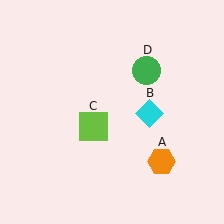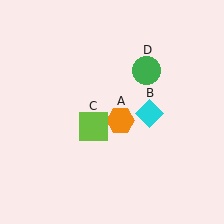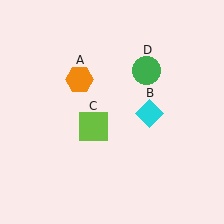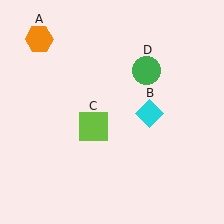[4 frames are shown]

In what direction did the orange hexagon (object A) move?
The orange hexagon (object A) moved up and to the left.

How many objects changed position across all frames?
1 object changed position: orange hexagon (object A).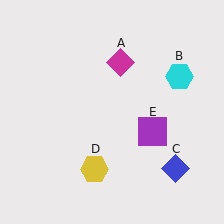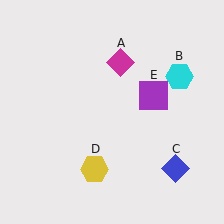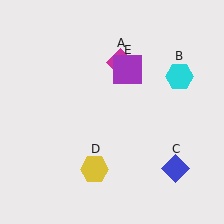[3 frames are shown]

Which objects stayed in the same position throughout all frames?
Magenta diamond (object A) and cyan hexagon (object B) and blue diamond (object C) and yellow hexagon (object D) remained stationary.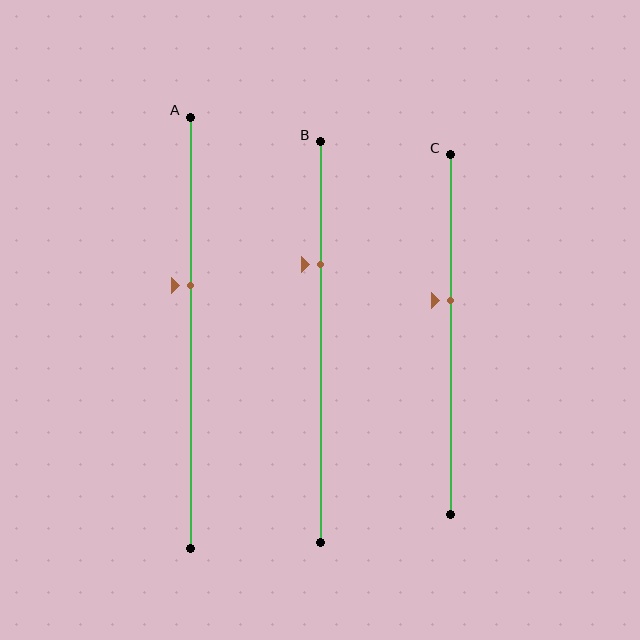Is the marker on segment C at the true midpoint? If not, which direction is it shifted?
No, the marker on segment C is shifted upward by about 10% of the segment length.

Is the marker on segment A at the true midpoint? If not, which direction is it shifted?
No, the marker on segment A is shifted upward by about 11% of the segment length.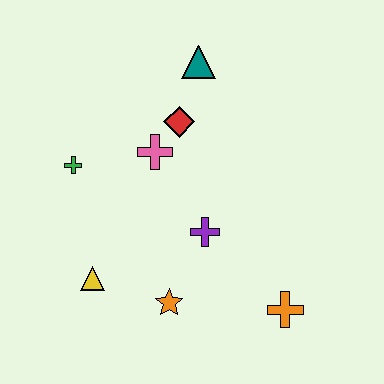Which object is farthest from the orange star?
The teal triangle is farthest from the orange star.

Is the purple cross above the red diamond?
No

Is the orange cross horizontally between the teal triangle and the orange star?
No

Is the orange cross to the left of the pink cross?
No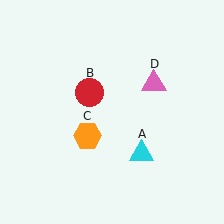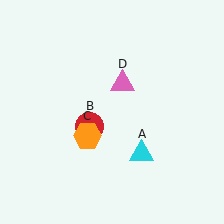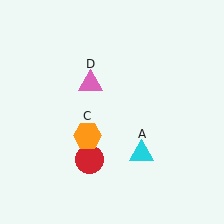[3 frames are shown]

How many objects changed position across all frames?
2 objects changed position: red circle (object B), pink triangle (object D).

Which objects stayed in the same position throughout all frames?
Cyan triangle (object A) and orange hexagon (object C) remained stationary.